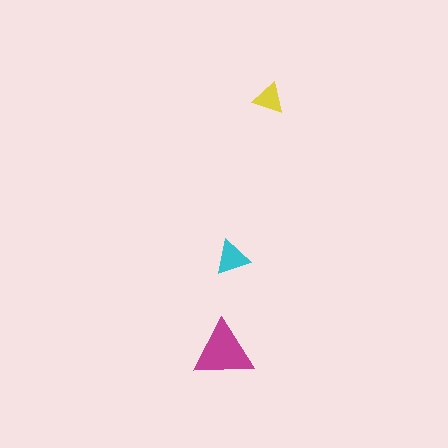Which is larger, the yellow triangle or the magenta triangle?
The magenta one.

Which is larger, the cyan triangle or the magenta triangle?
The magenta one.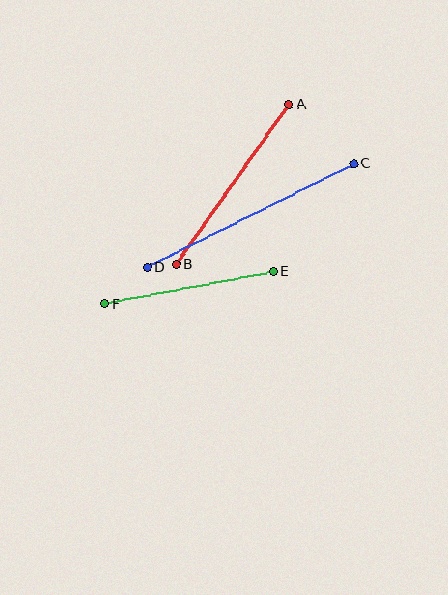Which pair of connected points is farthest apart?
Points C and D are farthest apart.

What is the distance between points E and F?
The distance is approximately 172 pixels.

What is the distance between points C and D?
The distance is approximately 231 pixels.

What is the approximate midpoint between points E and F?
The midpoint is at approximately (189, 288) pixels.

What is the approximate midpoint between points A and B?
The midpoint is at approximately (233, 185) pixels.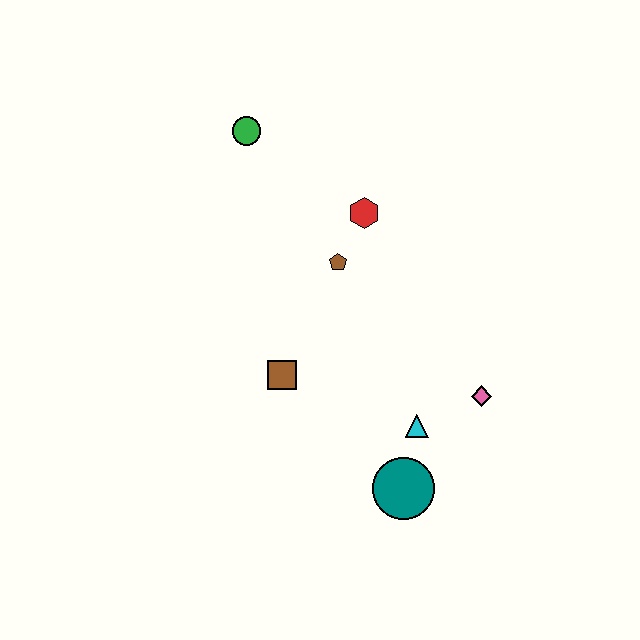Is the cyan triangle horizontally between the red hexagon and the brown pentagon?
No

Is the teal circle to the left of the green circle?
No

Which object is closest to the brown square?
The brown pentagon is closest to the brown square.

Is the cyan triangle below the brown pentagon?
Yes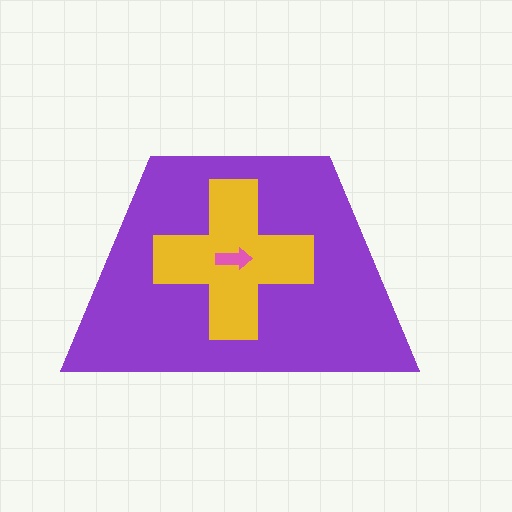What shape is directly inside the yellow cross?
The pink arrow.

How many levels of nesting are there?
3.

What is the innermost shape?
The pink arrow.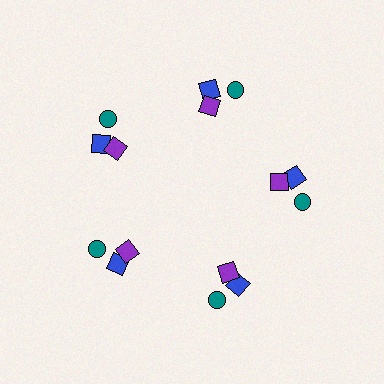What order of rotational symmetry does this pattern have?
This pattern has 5-fold rotational symmetry.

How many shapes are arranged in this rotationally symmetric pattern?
There are 15 shapes, arranged in 5 groups of 3.